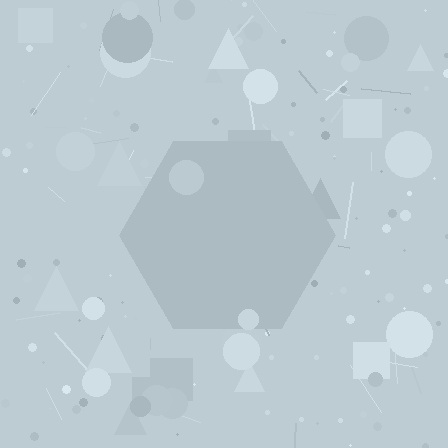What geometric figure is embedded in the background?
A hexagon is embedded in the background.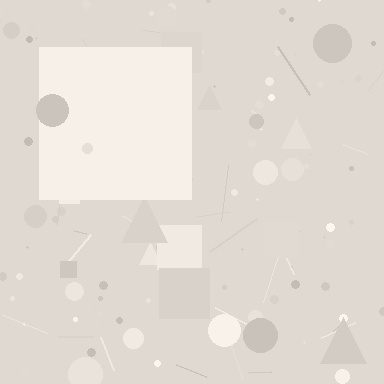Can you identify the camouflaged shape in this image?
The camouflaged shape is a square.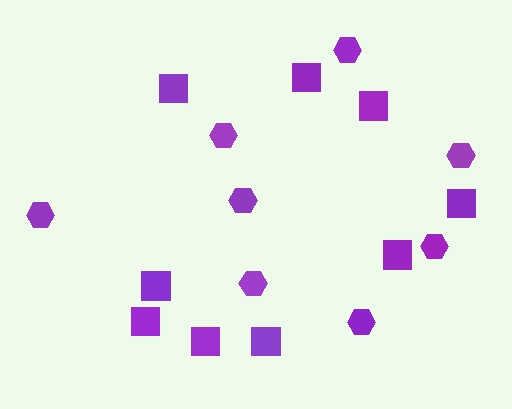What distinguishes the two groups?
There are 2 groups: one group of hexagons (8) and one group of squares (9).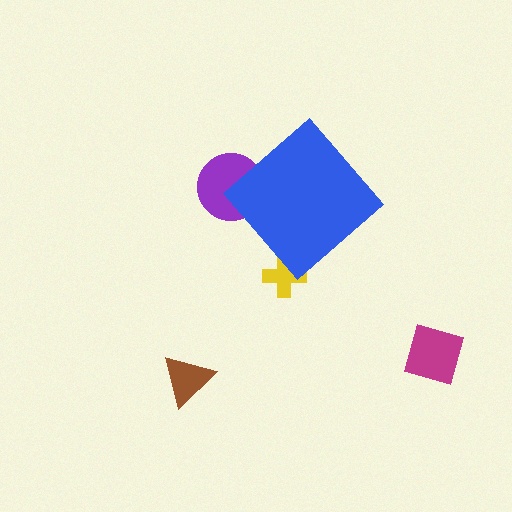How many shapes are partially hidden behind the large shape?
2 shapes are partially hidden.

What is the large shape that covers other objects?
A blue diamond.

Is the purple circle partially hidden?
Yes, the purple circle is partially hidden behind the blue diamond.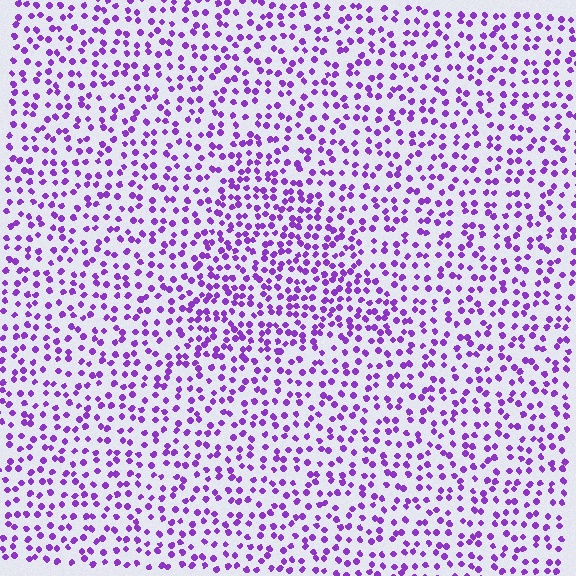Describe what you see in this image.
The image contains small purple elements arranged at two different densities. A triangle-shaped region is visible where the elements are more densely packed than the surrounding area.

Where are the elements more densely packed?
The elements are more densely packed inside the triangle boundary.